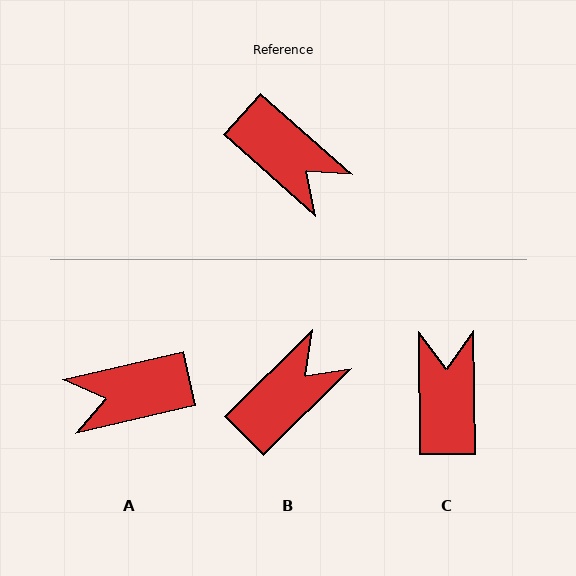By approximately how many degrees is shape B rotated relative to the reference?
Approximately 86 degrees counter-clockwise.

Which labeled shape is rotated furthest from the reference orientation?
C, about 132 degrees away.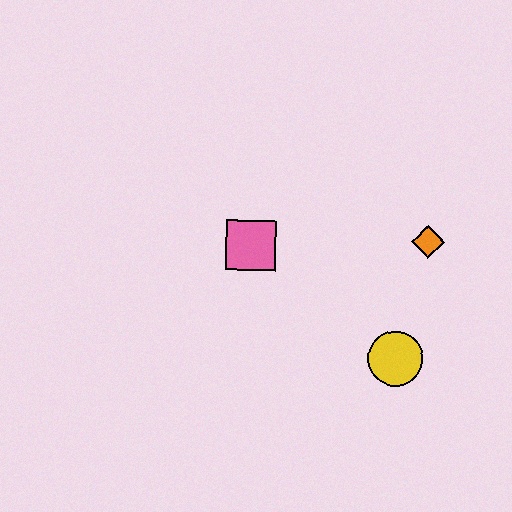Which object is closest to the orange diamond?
The yellow circle is closest to the orange diamond.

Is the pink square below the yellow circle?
No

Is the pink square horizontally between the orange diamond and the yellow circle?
No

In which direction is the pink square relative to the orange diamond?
The pink square is to the left of the orange diamond.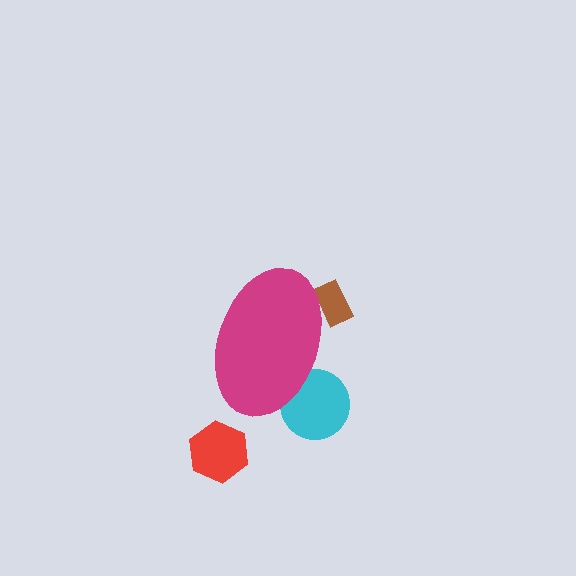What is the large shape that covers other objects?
A magenta ellipse.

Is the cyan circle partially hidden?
Yes, the cyan circle is partially hidden behind the magenta ellipse.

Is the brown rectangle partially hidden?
Yes, the brown rectangle is partially hidden behind the magenta ellipse.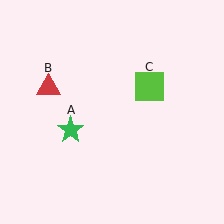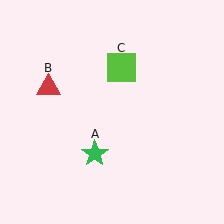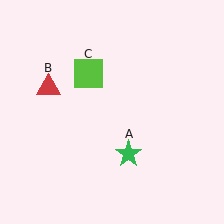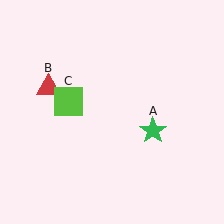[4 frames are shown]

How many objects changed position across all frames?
2 objects changed position: green star (object A), lime square (object C).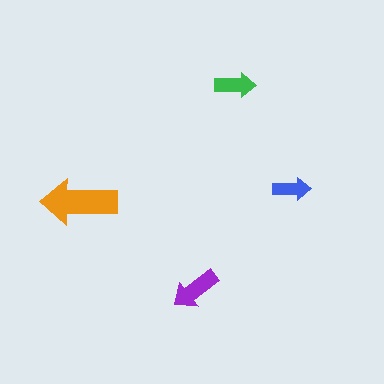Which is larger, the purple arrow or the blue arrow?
The purple one.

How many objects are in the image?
There are 4 objects in the image.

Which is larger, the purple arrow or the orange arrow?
The orange one.